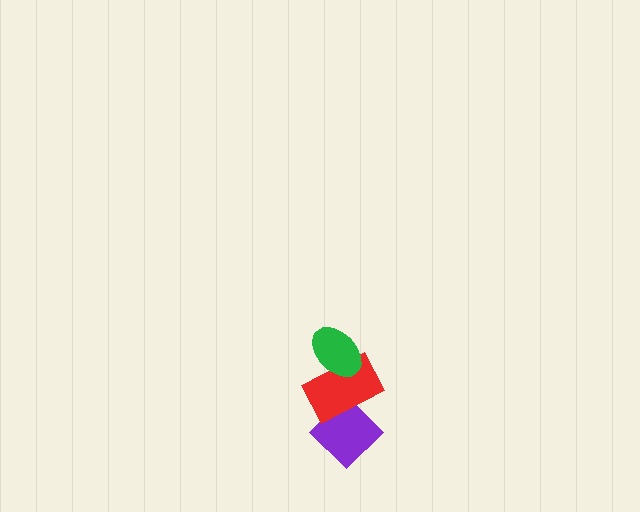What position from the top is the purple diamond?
The purple diamond is 3rd from the top.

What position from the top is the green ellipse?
The green ellipse is 1st from the top.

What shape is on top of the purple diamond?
The red rectangle is on top of the purple diamond.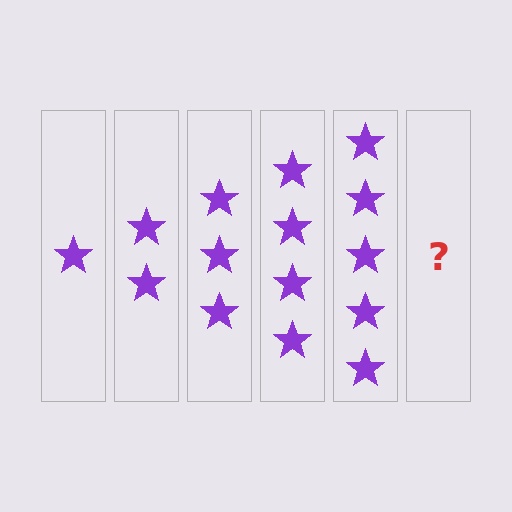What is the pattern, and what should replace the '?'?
The pattern is that each step adds one more star. The '?' should be 6 stars.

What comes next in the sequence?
The next element should be 6 stars.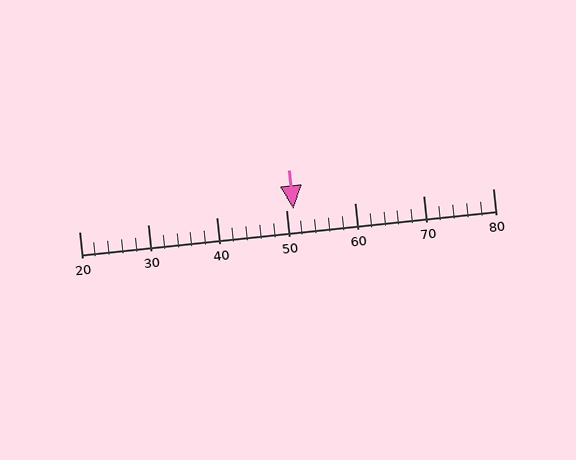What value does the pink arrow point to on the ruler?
The pink arrow points to approximately 51.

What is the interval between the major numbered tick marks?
The major tick marks are spaced 10 units apart.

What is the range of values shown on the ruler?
The ruler shows values from 20 to 80.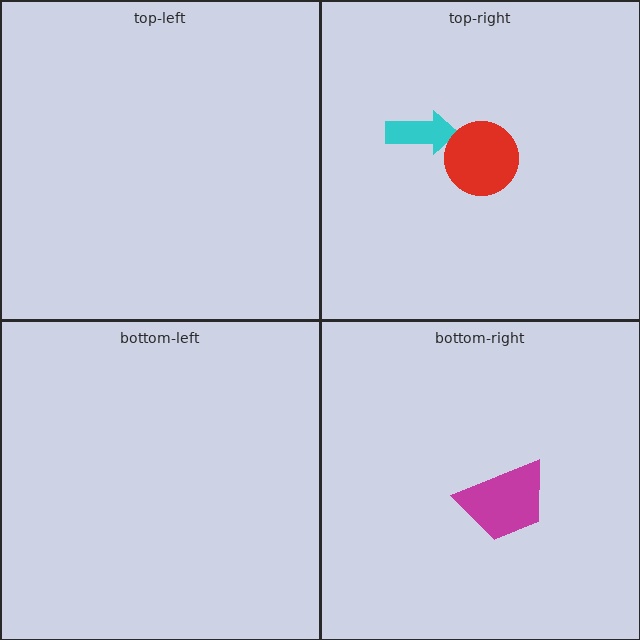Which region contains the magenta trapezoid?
The bottom-right region.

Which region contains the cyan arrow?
The top-right region.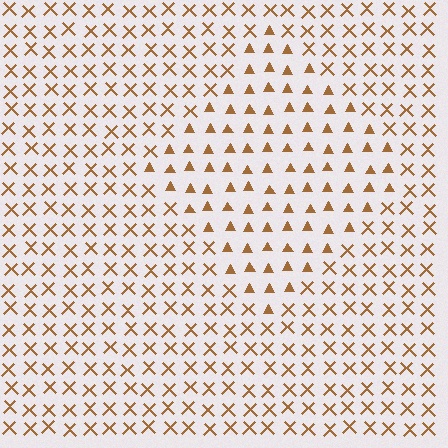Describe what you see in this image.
The image is filled with small brown elements arranged in a uniform grid. A diamond-shaped region contains triangles, while the surrounding area contains X marks. The boundary is defined purely by the change in element shape.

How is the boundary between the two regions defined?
The boundary is defined by a change in element shape: triangles inside vs. X marks outside. All elements share the same color and spacing.